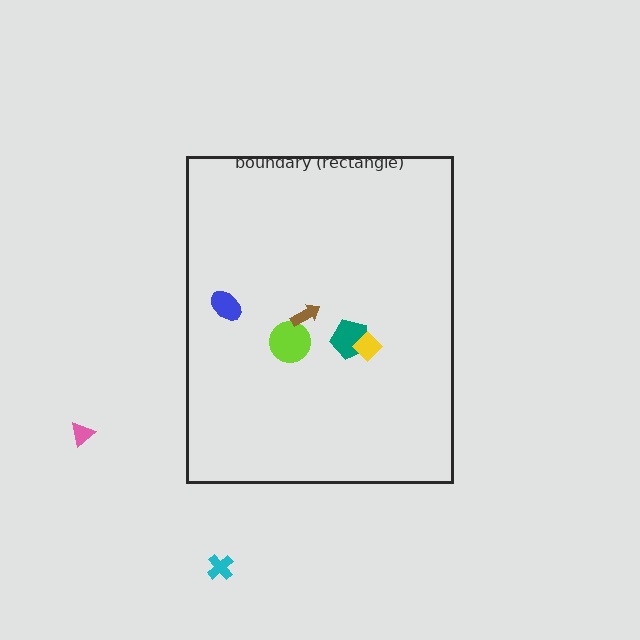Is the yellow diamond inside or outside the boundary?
Inside.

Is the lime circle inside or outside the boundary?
Inside.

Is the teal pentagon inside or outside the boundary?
Inside.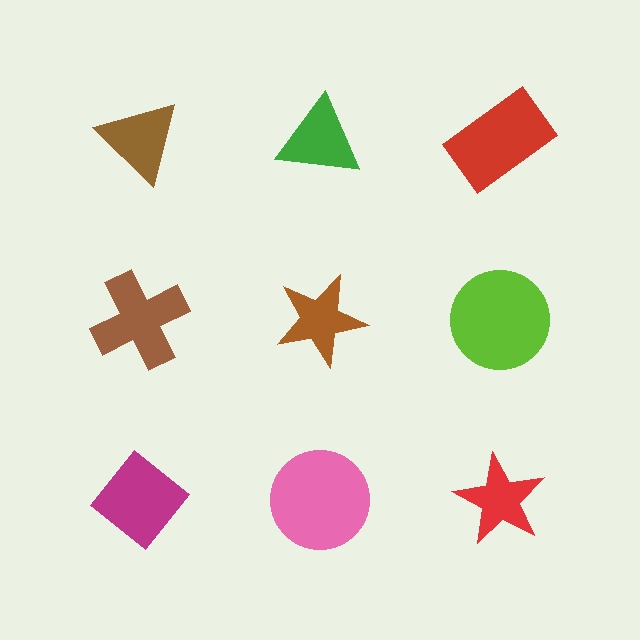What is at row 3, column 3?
A red star.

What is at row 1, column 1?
A brown triangle.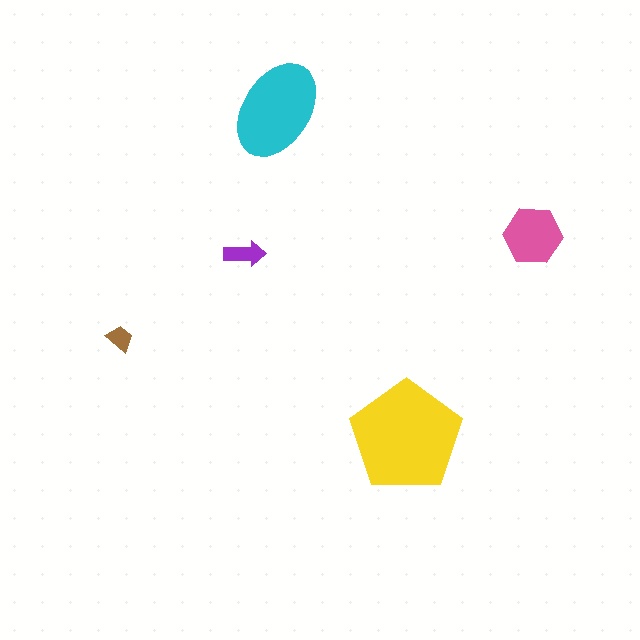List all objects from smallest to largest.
The brown trapezoid, the purple arrow, the pink hexagon, the cyan ellipse, the yellow pentagon.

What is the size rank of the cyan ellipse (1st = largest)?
2nd.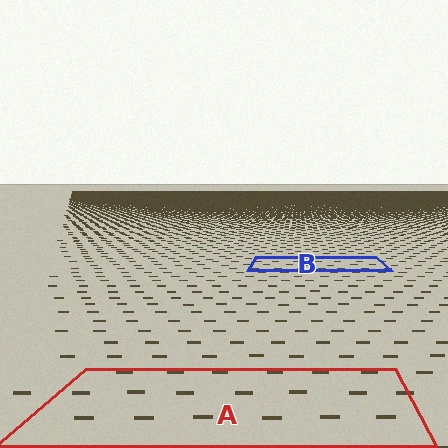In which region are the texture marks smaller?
The texture marks are smaller in region B, because it is farther away.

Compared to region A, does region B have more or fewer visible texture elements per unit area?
Region B has more texture elements per unit area — they are packed more densely because it is farther away.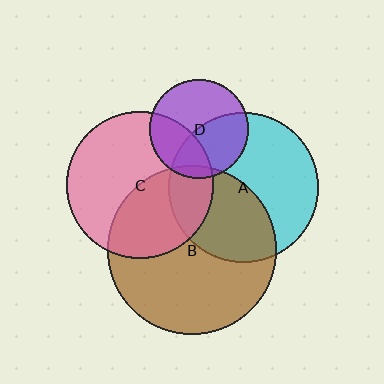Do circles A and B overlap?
Yes.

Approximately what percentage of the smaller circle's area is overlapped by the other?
Approximately 45%.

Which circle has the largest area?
Circle B (brown).